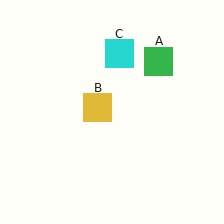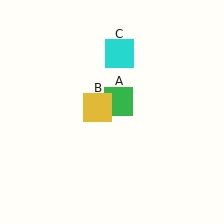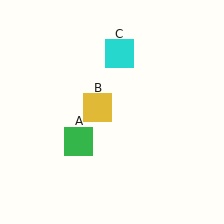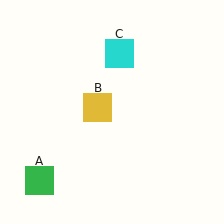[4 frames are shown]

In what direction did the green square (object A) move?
The green square (object A) moved down and to the left.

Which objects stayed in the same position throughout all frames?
Yellow square (object B) and cyan square (object C) remained stationary.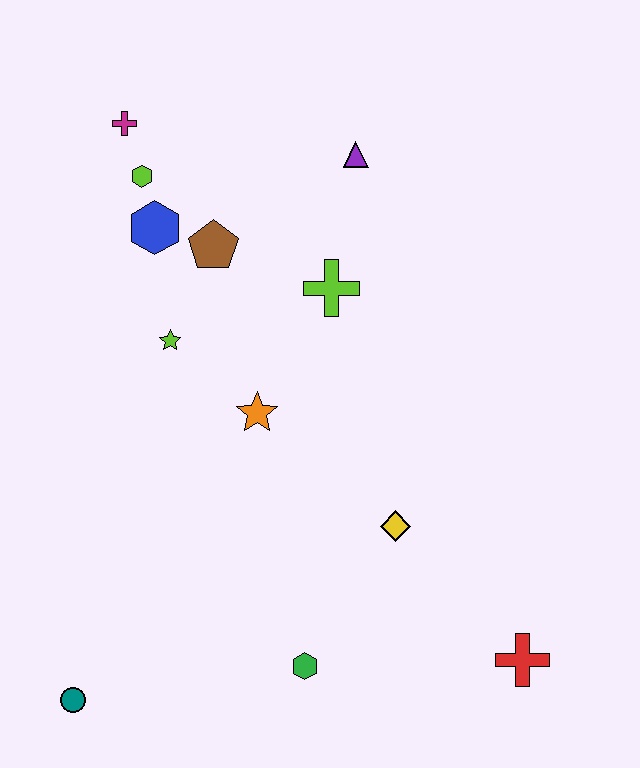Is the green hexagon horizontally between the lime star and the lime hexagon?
No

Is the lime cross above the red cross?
Yes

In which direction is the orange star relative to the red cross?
The orange star is to the left of the red cross.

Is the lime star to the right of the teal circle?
Yes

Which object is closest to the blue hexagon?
The lime hexagon is closest to the blue hexagon.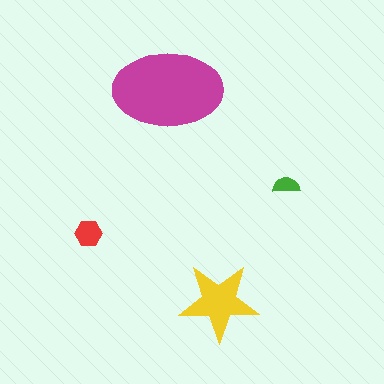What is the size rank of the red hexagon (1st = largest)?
3rd.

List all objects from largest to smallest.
The magenta ellipse, the yellow star, the red hexagon, the green semicircle.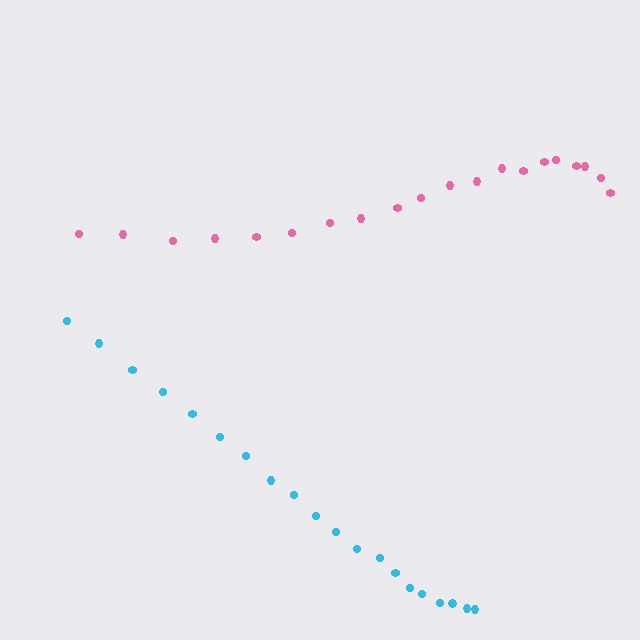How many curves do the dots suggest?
There are 2 distinct paths.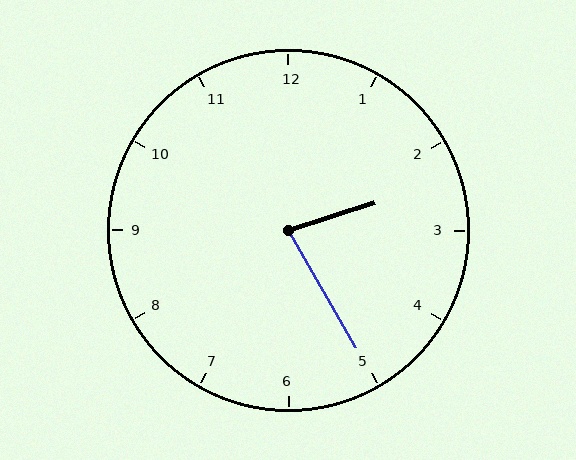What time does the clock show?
2:25.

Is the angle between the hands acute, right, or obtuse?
It is acute.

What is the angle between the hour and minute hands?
Approximately 78 degrees.